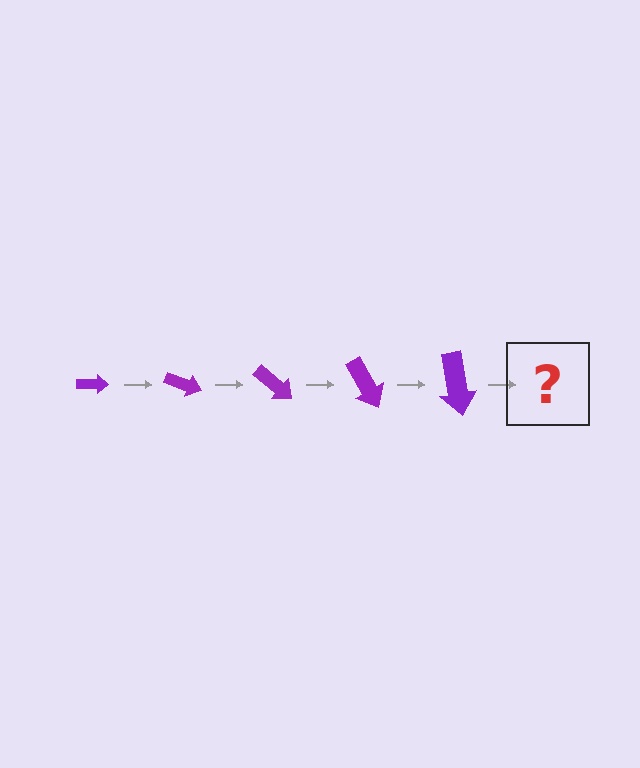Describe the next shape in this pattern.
It should be an arrow, larger than the previous one and rotated 100 degrees from the start.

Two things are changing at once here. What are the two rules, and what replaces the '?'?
The two rules are that the arrow grows larger each step and it rotates 20 degrees each step. The '?' should be an arrow, larger than the previous one and rotated 100 degrees from the start.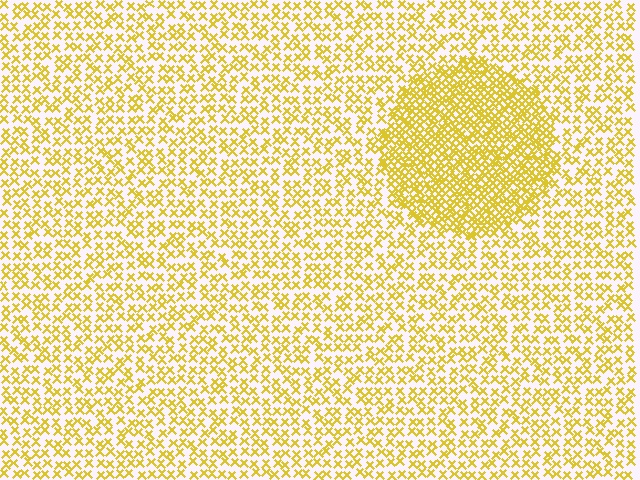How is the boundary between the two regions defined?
The boundary is defined by a change in element density (approximately 2.1x ratio). All elements are the same color, size, and shape.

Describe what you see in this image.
The image contains small yellow elements arranged at two different densities. A circle-shaped region is visible where the elements are more densely packed than the surrounding area.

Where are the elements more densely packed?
The elements are more densely packed inside the circle boundary.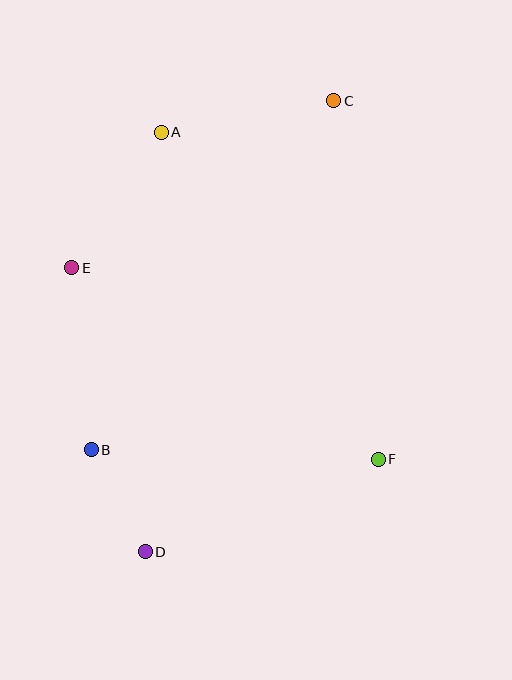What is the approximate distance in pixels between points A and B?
The distance between A and B is approximately 325 pixels.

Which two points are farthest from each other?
Points C and D are farthest from each other.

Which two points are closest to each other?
Points B and D are closest to each other.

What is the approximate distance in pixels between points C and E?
The distance between C and E is approximately 311 pixels.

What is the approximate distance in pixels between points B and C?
The distance between B and C is approximately 425 pixels.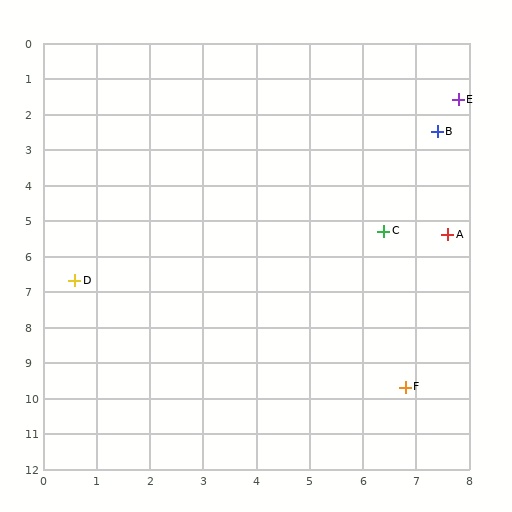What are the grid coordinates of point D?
Point D is at approximately (0.6, 6.7).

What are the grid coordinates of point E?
Point E is at approximately (7.8, 1.6).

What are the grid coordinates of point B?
Point B is at approximately (7.4, 2.5).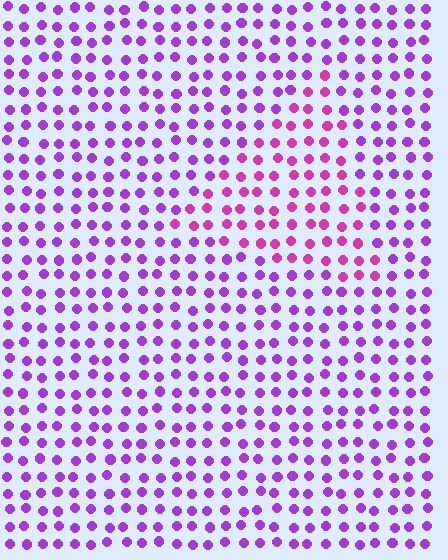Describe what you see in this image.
The image is filled with small purple elements in a uniform arrangement. A triangle-shaped region is visible where the elements are tinted to a slightly different hue, forming a subtle color boundary.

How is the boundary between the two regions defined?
The boundary is defined purely by a slight shift in hue (about 30 degrees). Spacing, size, and orientation are identical on both sides.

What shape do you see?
I see a triangle.